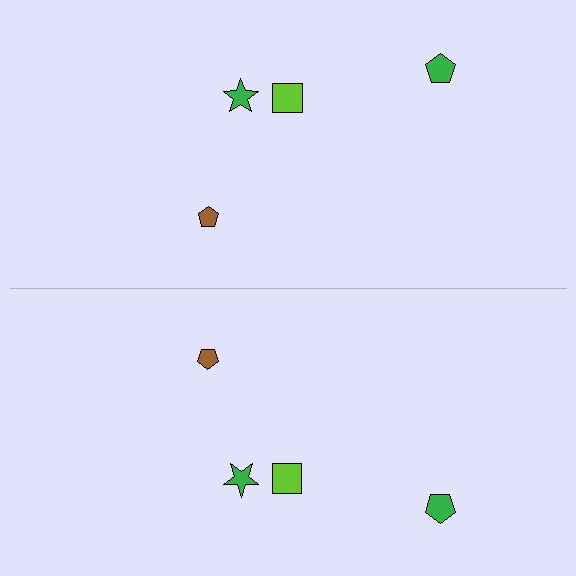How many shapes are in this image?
There are 8 shapes in this image.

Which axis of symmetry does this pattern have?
The pattern has a horizontal axis of symmetry running through the center of the image.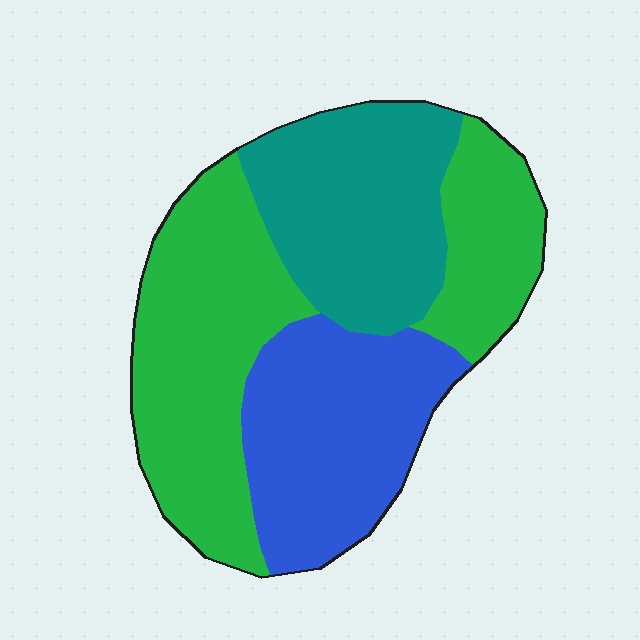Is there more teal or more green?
Green.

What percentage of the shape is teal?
Teal takes up between a sixth and a third of the shape.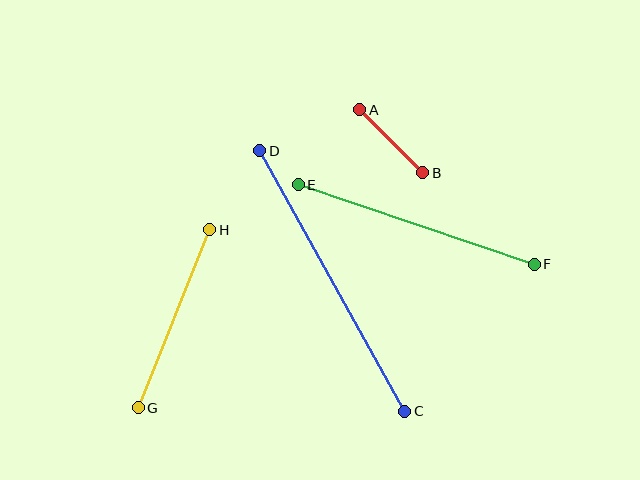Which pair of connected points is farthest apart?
Points C and D are farthest apart.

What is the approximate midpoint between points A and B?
The midpoint is at approximately (391, 141) pixels.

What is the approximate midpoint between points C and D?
The midpoint is at approximately (332, 281) pixels.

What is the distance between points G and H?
The distance is approximately 192 pixels.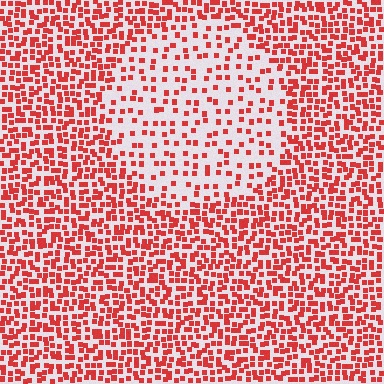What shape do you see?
I see a circle.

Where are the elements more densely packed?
The elements are more densely packed outside the circle boundary.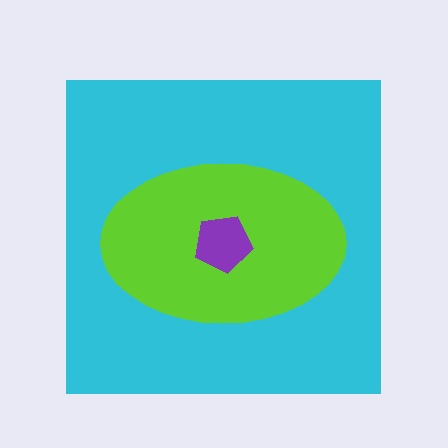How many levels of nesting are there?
3.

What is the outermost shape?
The cyan square.